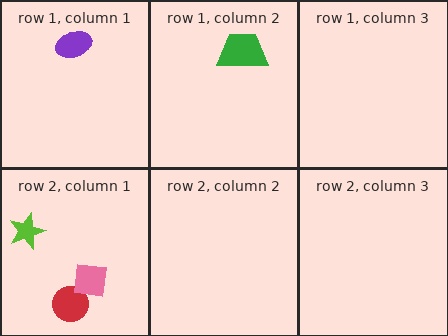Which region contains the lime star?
The row 2, column 1 region.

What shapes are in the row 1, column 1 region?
The purple ellipse.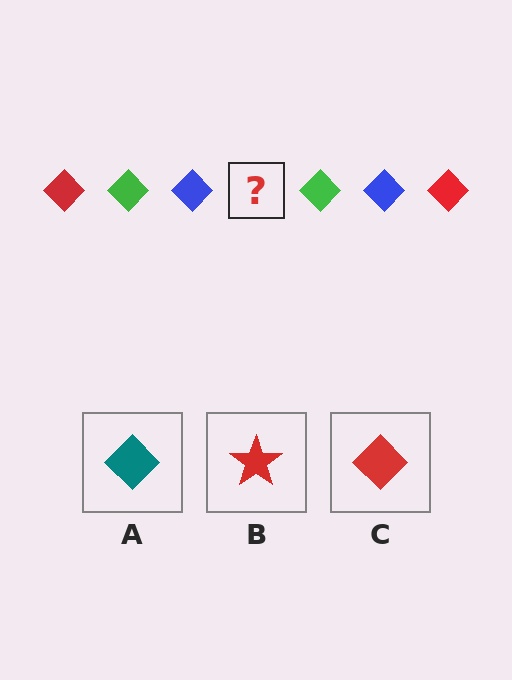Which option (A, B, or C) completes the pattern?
C.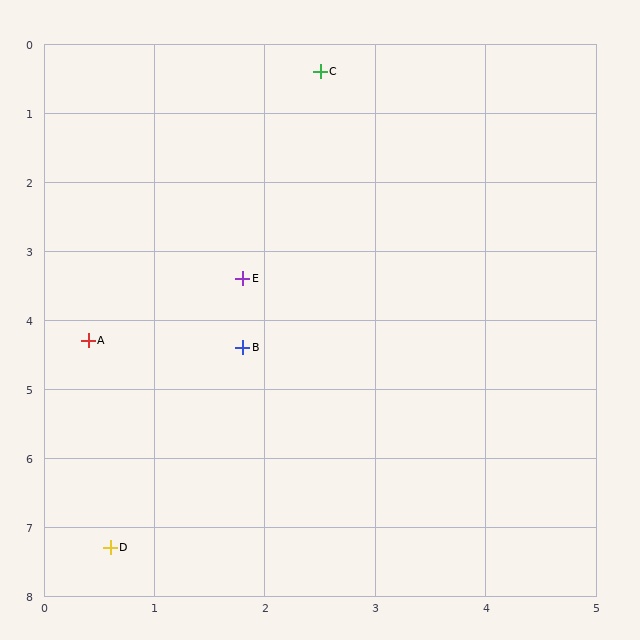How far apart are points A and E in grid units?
Points A and E are about 1.7 grid units apart.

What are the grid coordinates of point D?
Point D is at approximately (0.6, 7.3).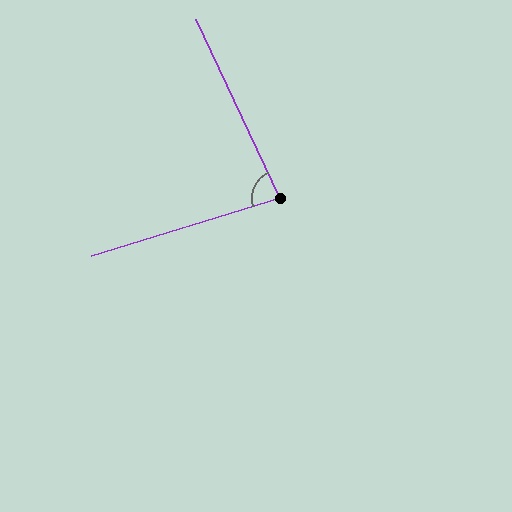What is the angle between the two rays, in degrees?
Approximately 82 degrees.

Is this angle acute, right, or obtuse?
It is acute.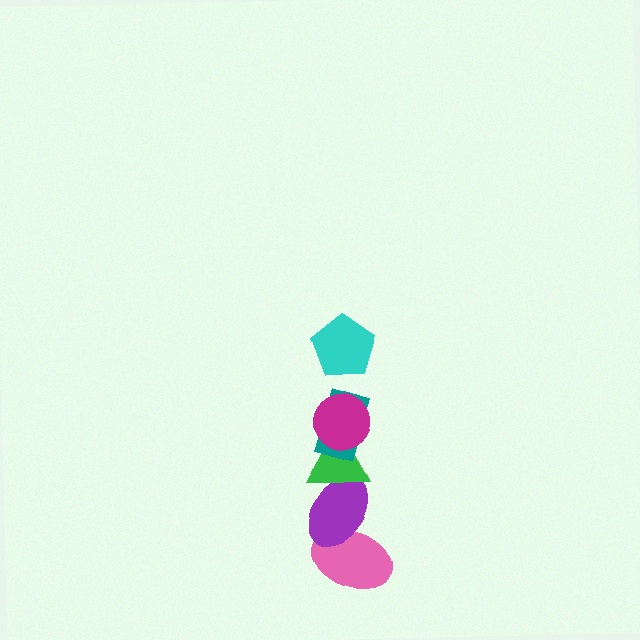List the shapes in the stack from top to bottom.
From top to bottom: the cyan pentagon, the magenta circle, the teal rectangle, the green triangle, the purple ellipse, the pink ellipse.